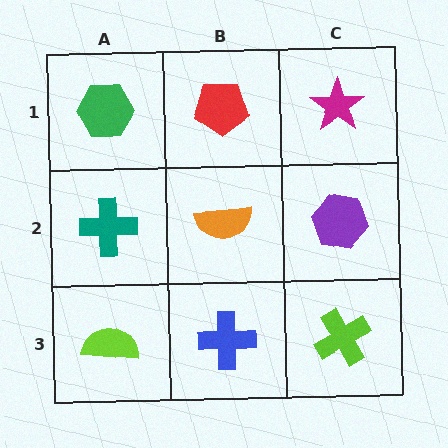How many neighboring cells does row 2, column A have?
3.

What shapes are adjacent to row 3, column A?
A teal cross (row 2, column A), a blue cross (row 3, column B).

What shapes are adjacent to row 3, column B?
An orange semicircle (row 2, column B), a lime semicircle (row 3, column A), a lime cross (row 3, column C).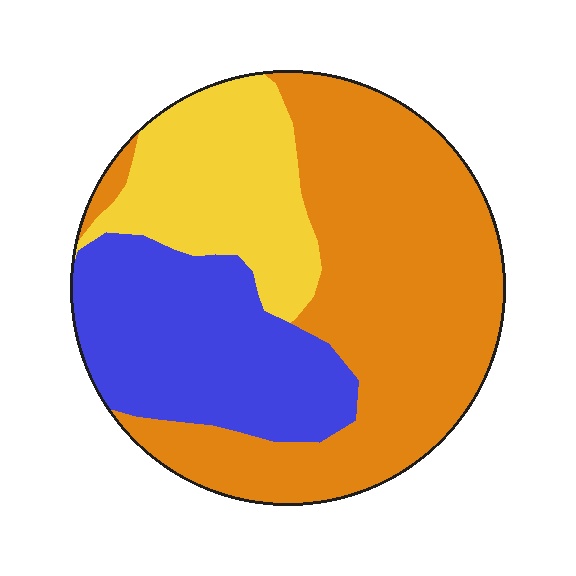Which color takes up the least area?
Yellow, at roughly 20%.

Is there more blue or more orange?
Orange.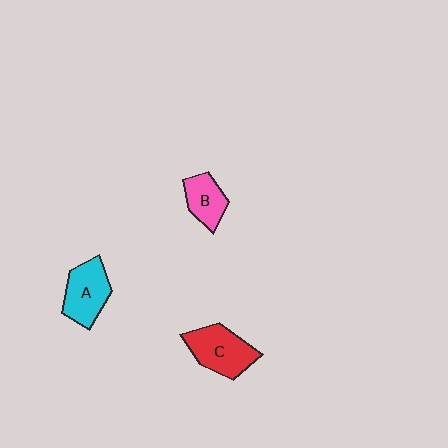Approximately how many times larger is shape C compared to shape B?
Approximately 1.5 times.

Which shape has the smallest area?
Shape B (pink).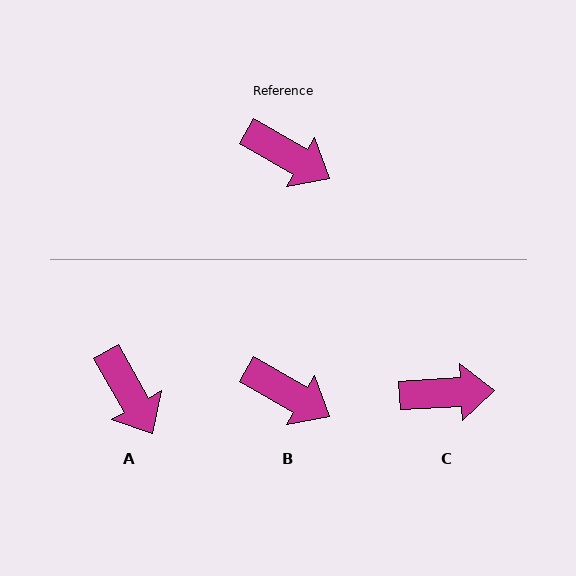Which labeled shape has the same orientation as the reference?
B.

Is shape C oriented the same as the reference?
No, it is off by about 33 degrees.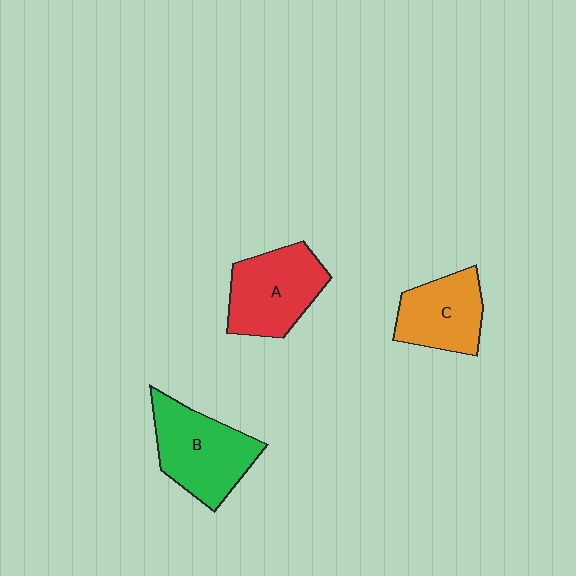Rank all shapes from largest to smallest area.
From largest to smallest: B (green), A (red), C (orange).